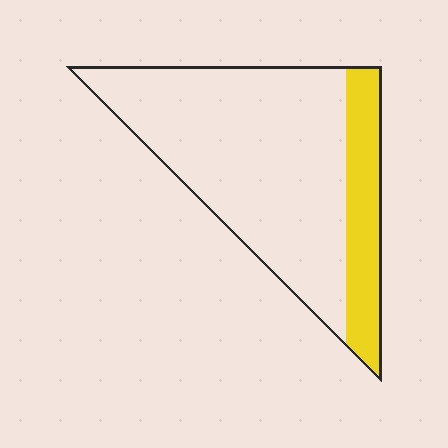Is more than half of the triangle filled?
No.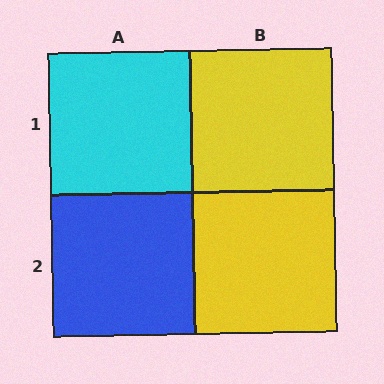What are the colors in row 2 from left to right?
Blue, yellow.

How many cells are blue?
1 cell is blue.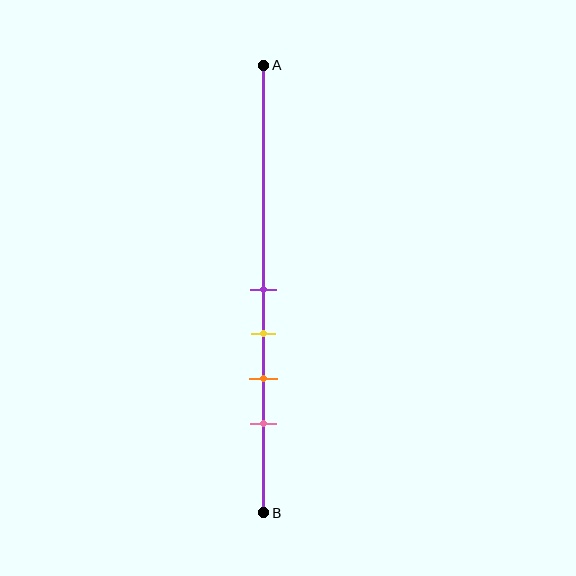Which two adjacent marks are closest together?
The purple and yellow marks are the closest adjacent pair.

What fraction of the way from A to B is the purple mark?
The purple mark is approximately 50% (0.5) of the way from A to B.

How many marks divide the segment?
There are 4 marks dividing the segment.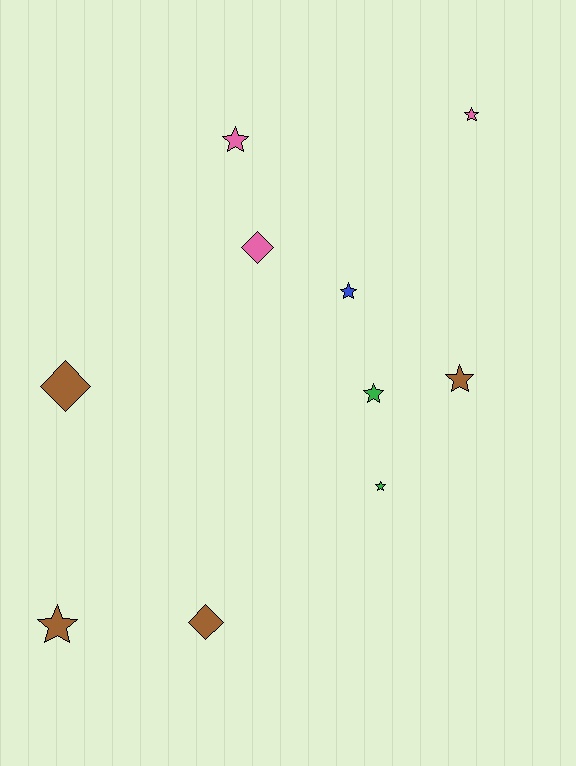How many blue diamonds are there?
There are no blue diamonds.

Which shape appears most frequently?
Star, with 7 objects.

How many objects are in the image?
There are 10 objects.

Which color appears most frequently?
Brown, with 4 objects.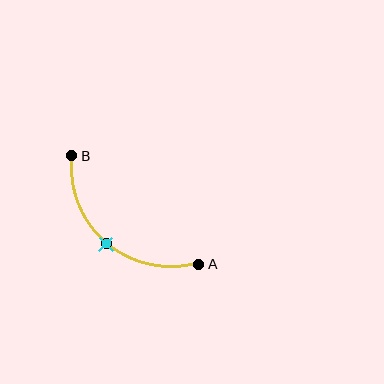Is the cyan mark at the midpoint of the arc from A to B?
Yes. The cyan mark lies on the arc at equal arc-length from both A and B — it is the arc midpoint.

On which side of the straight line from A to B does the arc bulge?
The arc bulges below and to the left of the straight line connecting A and B.